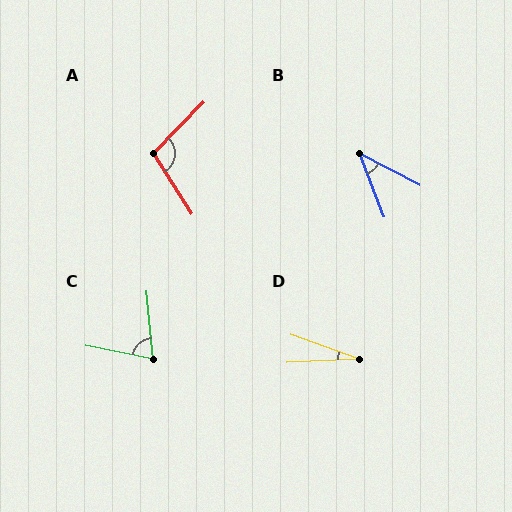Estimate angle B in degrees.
Approximately 41 degrees.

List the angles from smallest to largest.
D (22°), B (41°), C (73°), A (103°).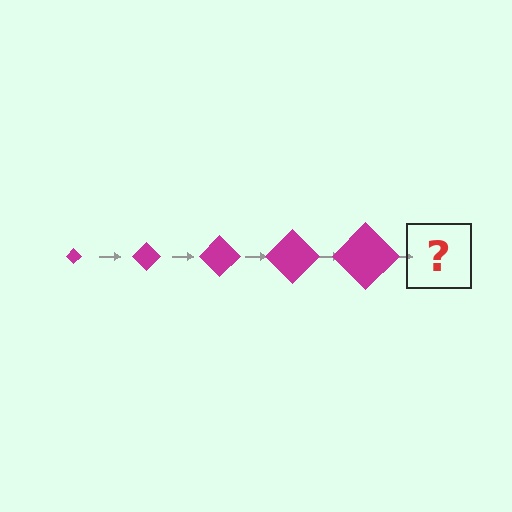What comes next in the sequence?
The next element should be a magenta diamond, larger than the previous one.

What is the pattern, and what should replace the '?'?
The pattern is that the diamond gets progressively larger each step. The '?' should be a magenta diamond, larger than the previous one.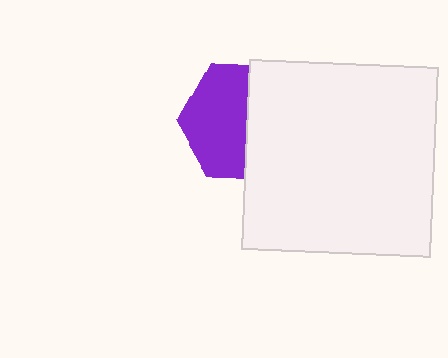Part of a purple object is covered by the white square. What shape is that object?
It is a hexagon.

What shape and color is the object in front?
The object in front is a white square.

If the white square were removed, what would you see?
You would see the complete purple hexagon.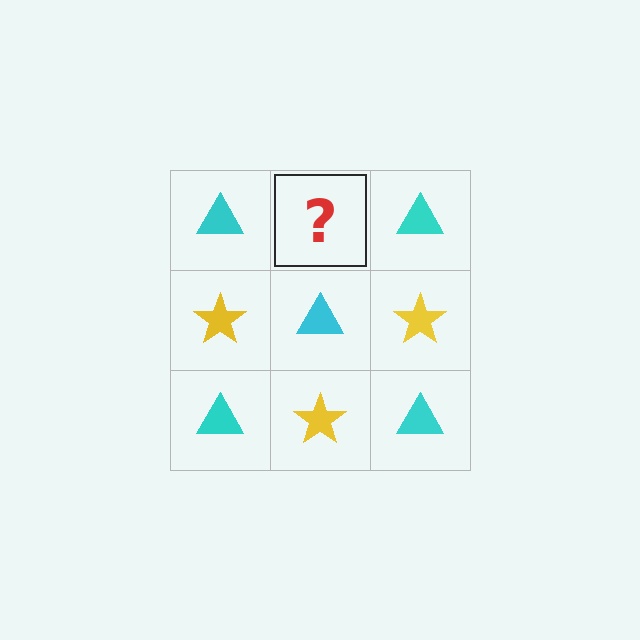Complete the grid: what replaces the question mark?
The question mark should be replaced with a yellow star.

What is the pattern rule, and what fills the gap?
The rule is that it alternates cyan triangle and yellow star in a checkerboard pattern. The gap should be filled with a yellow star.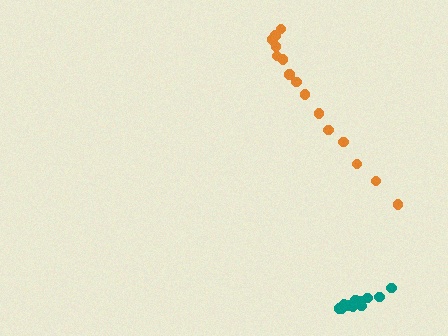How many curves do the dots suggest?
There are 2 distinct paths.